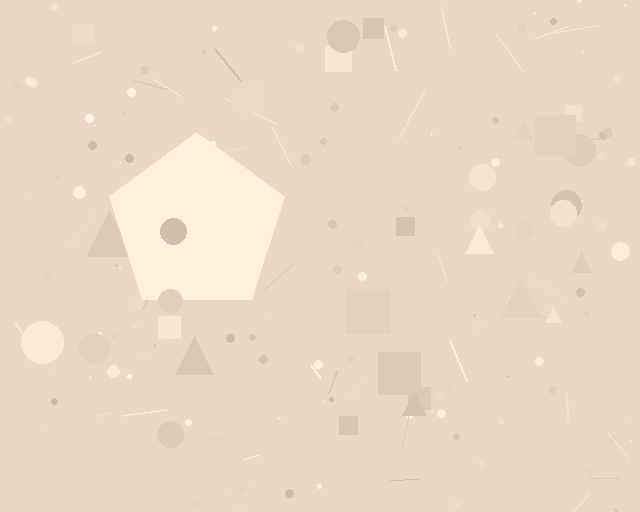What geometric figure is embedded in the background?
A pentagon is embedded in the background.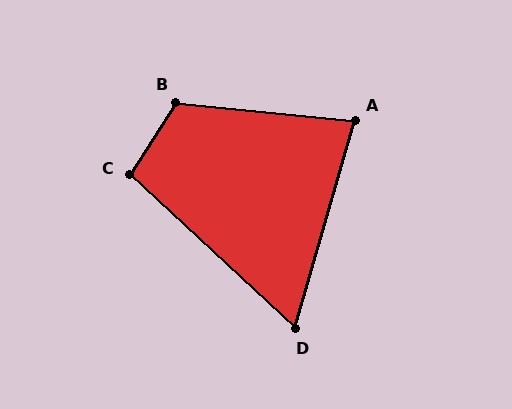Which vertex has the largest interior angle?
B, at approximately 117 degrees.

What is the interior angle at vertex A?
Approximately 80 degrees (acute).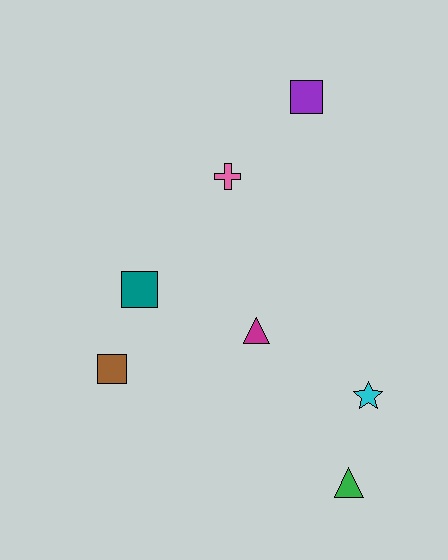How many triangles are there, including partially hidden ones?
There are 2 triangles.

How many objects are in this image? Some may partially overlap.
There are 7 objects.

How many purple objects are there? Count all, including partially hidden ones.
There is 1 purple object.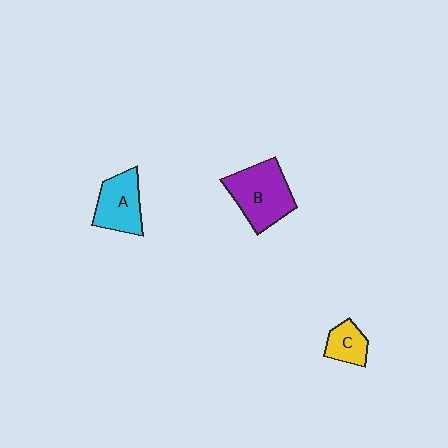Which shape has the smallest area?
Shape C (yellow).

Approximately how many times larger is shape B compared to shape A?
Approximately 1.3 times.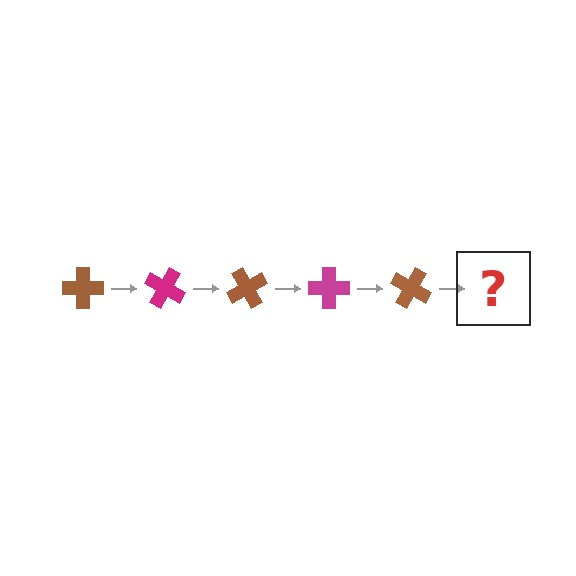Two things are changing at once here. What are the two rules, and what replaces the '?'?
The two rules are that it rotates 30 degrees each step and the color cycles through brown and magenta. The '?' should be a magenta cross, rotated 150 degrees from the start.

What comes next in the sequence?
The next element should be a magenta cross, rotated 150 degrees from the start.